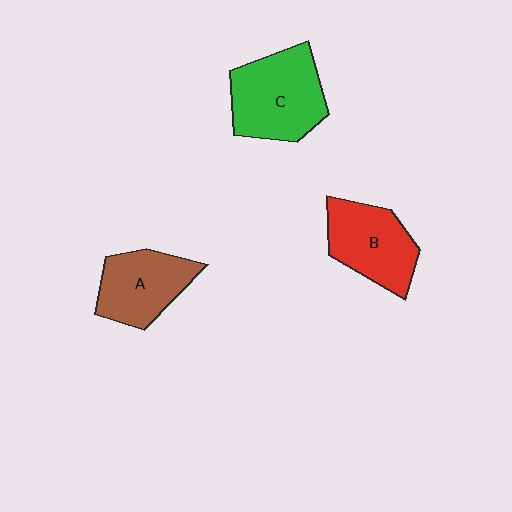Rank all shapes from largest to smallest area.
From largest to smallest: C (green), B (red), A (brown).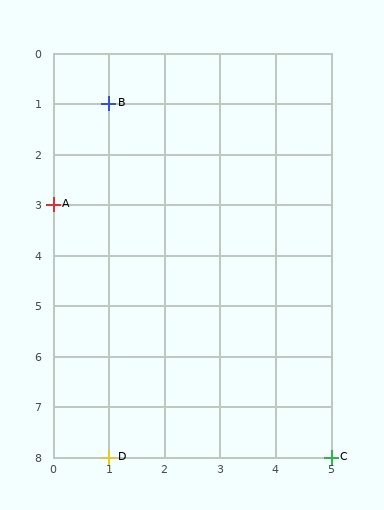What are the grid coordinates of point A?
Point A is at grid coordinates (0, 3).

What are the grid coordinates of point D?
Point D is at grid coordinates (1, 8).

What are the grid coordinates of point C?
Point C is at grid coordinates (5, 8).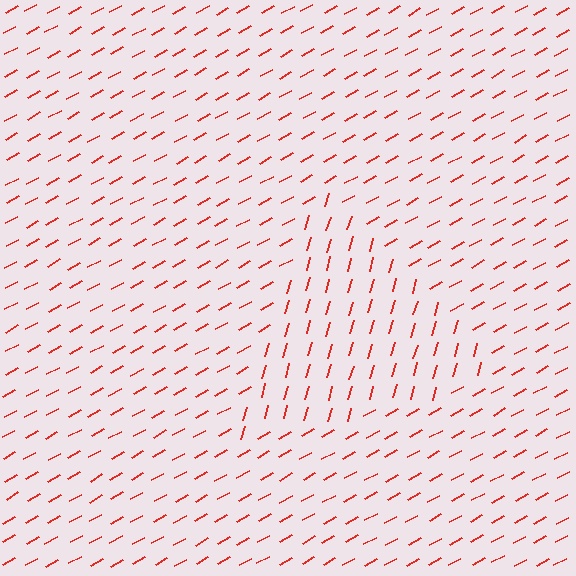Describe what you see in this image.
The image is filled with small red line segments. A triangle region in the image has lines oriented differently from the surrounding lines, creating a visible texture boundary.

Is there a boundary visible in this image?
Yes, there is a texture boundary formed by a change in line orientation.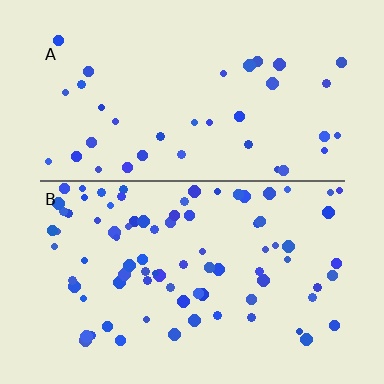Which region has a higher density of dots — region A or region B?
B (the bottom).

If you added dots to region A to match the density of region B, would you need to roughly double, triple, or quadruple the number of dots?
Approximately double.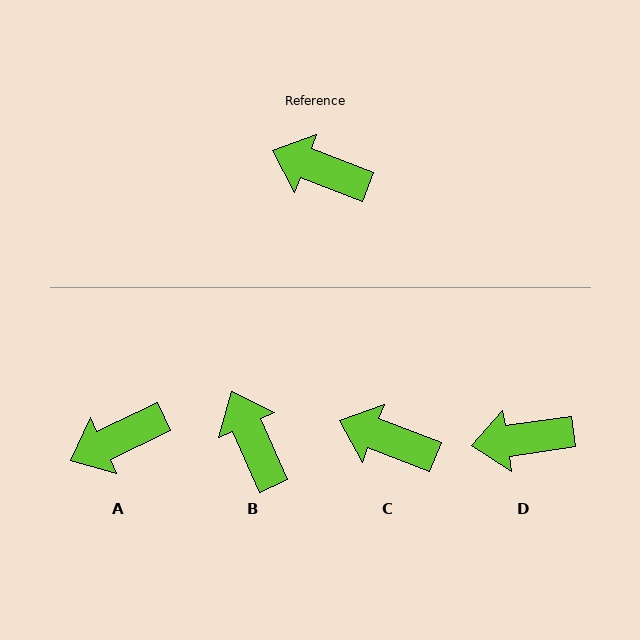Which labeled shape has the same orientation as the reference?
C.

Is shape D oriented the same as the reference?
No, it is off by about 29 degrees.